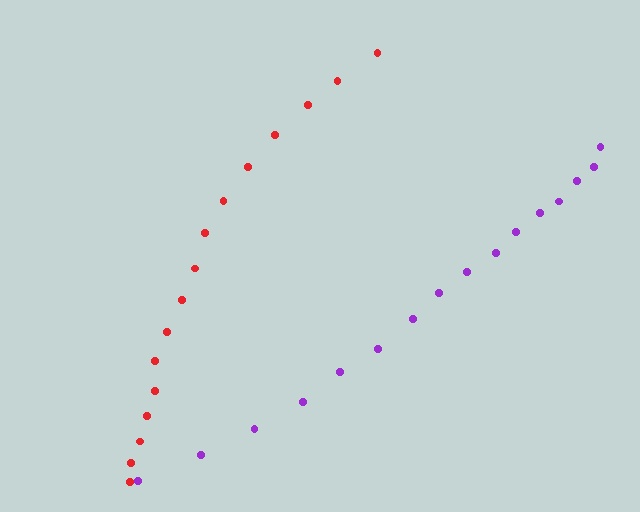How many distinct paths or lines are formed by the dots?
There are 2 distinct paths.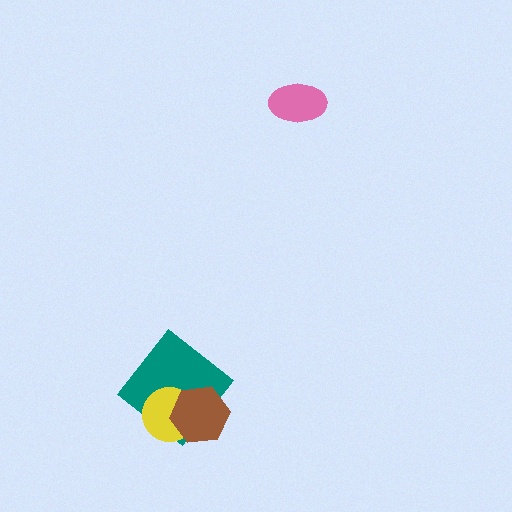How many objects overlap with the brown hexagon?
2 objects overlap with the brown hexagon.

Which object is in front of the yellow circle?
The brown hexagon is in front of the yellow circle.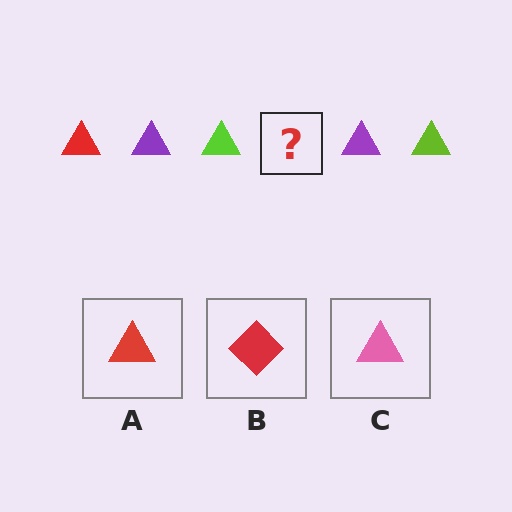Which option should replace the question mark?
Option A.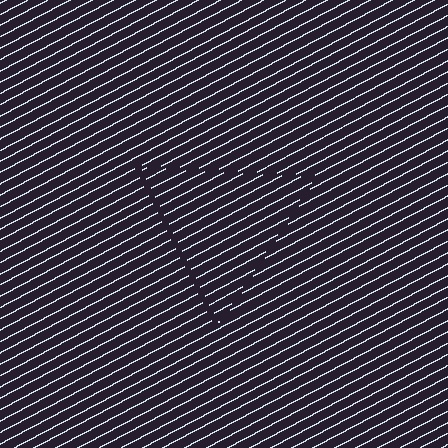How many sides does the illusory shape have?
3 sides — the line-ends trace a triangle.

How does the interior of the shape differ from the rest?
The interior of the shape contains the same grating, shifted by half a period — the contour is defined by the phase discontinuity where line-ends from the inner and outer gratings abut.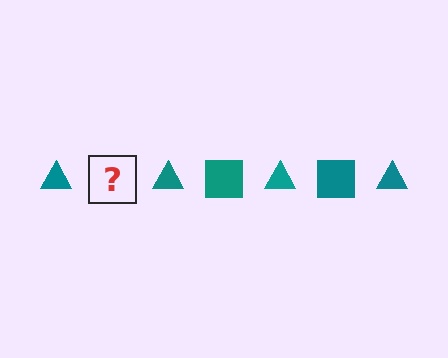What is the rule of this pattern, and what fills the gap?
The rule is that the pattern cycles through triangle, square shapes in teal. The gap should be filled with a teal square.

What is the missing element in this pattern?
The missing element is a teal square.